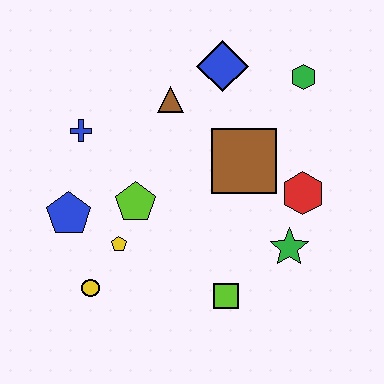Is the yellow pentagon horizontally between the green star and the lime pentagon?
No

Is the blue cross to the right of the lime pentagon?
No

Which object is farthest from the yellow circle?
The green hexagon is farthest from the yellow circle.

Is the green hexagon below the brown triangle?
No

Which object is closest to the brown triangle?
The blue diamond is closest to the brown triangle.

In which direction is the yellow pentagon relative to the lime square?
The yellow pentagon is to the left of the lime square.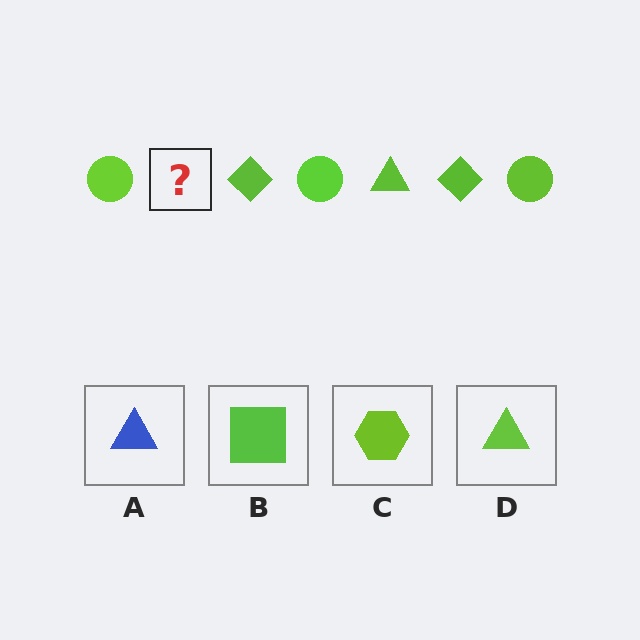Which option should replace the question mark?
Option D.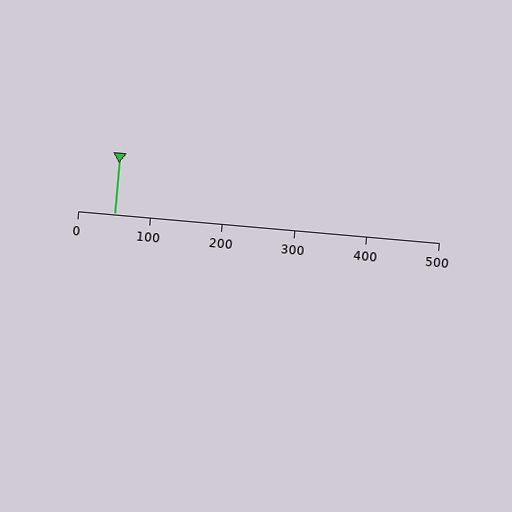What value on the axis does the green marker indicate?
The marker indicates approximately 50.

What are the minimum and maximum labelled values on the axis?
The axis runs from 0 to 500.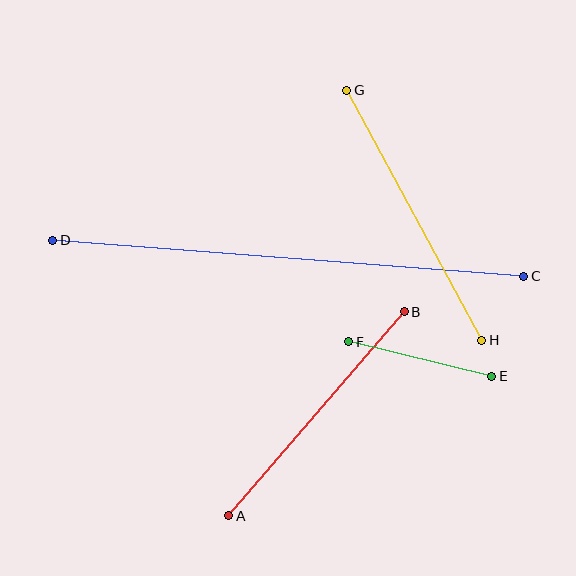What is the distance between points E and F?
The distance is approximately 147 pixels.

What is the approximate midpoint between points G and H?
The midpoint is at approximately (414, 215) pixels.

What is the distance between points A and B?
The distance is approximately 269 pixels.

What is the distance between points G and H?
The distance is approximately 284 pixels.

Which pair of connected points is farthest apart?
Points C and D are farthest apart.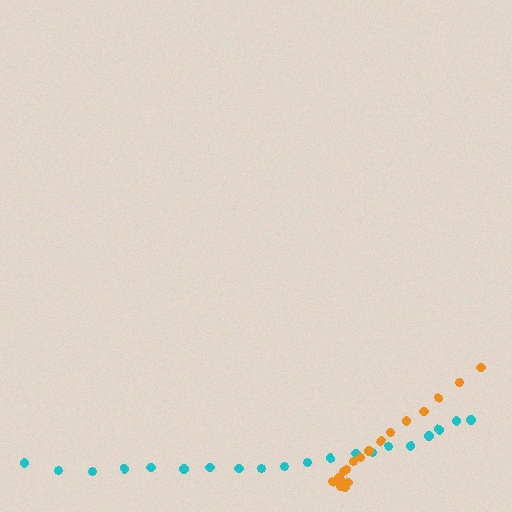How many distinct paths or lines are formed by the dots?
There are 2 distinct paths.